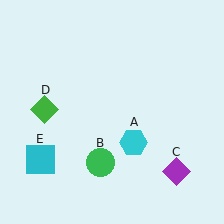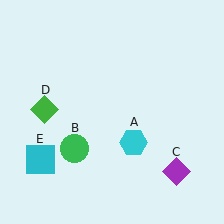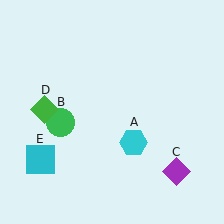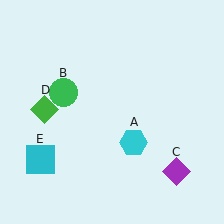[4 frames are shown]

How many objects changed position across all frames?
1 object changed position: green circle (object B).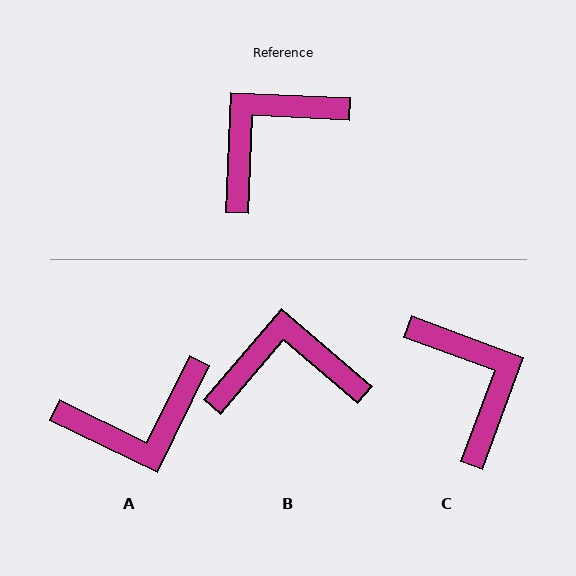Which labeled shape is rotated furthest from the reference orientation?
A, about 156 degrees away.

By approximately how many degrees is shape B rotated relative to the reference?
Approximately 38 degrees clockwise.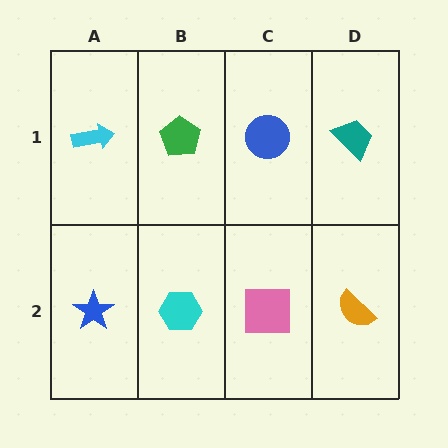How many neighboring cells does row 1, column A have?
2.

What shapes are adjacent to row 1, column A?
A blue star (row 2, column A), a green pentagon (row 1, column B).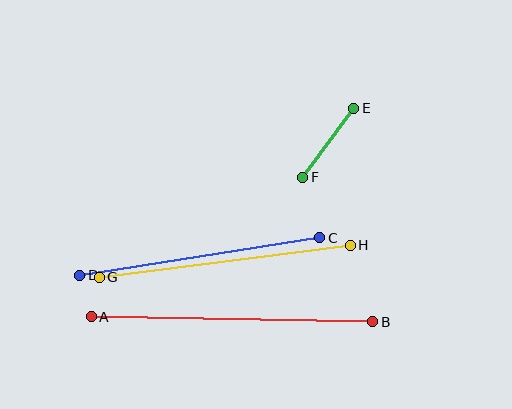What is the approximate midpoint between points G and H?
The midpoint is at approximately (225, 261) pixels.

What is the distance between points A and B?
The distance is approximately 282 pixels.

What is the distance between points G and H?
The distance is approximately 253 pixels.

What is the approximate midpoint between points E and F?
The midpoint is at approximately (328, 143) pixels.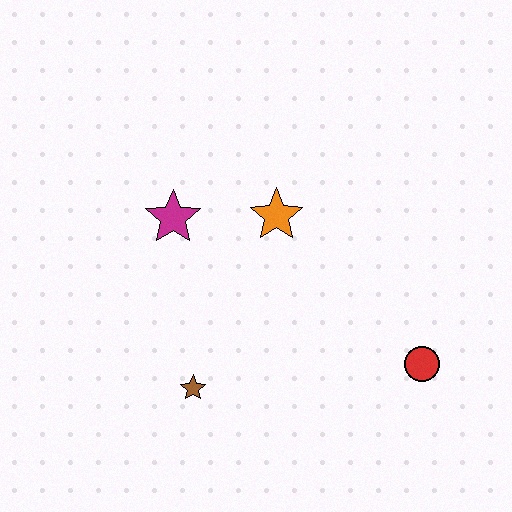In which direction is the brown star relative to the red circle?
The brown star is to the left of the red circle.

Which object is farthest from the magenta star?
The red circle is farthest from the magenta star.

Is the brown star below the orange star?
Yes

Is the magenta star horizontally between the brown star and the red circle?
No